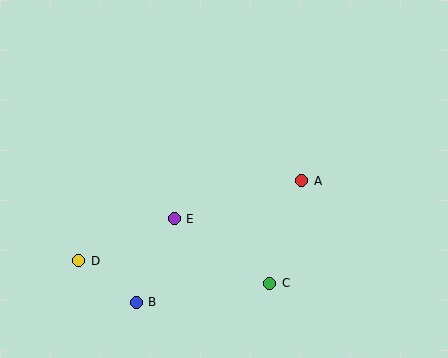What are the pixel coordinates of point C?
Point C is at (270, 283).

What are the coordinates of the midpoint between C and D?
The midpoint between C and D is at (174, 272).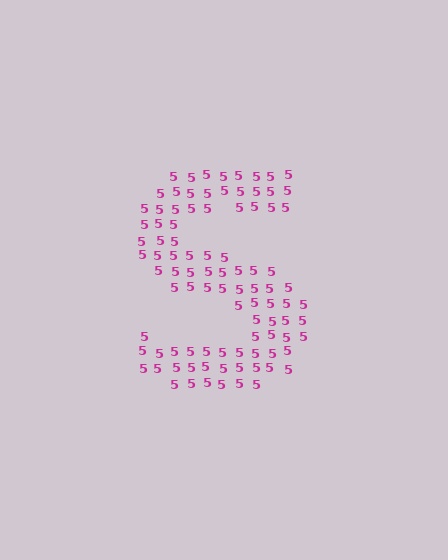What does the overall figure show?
The overall figure shows the letter S.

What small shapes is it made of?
It is made of small digit 5's.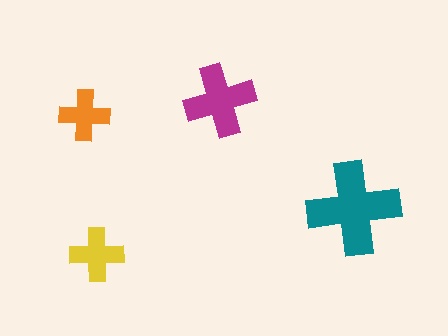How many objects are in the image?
There are 4 objects in the image.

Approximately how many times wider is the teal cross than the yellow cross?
About 1.5 times wider.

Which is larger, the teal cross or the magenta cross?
The teal one.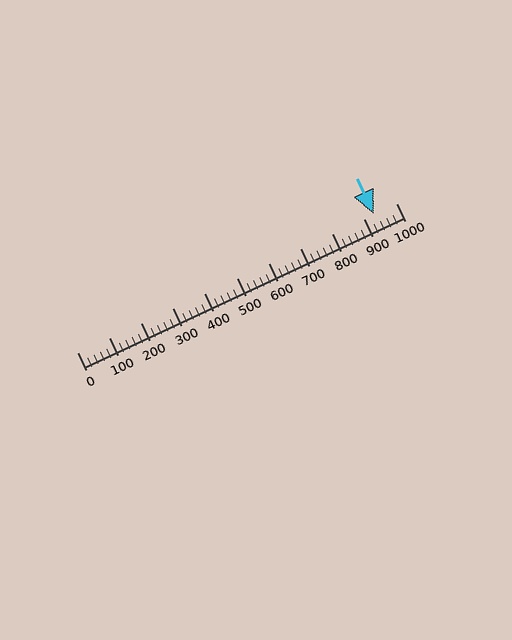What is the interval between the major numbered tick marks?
The major tick marks are spaced 100 units apart.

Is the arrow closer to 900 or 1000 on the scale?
The arrow is closer to 900.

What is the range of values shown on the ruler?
The ruler shows values from 0 to 1000.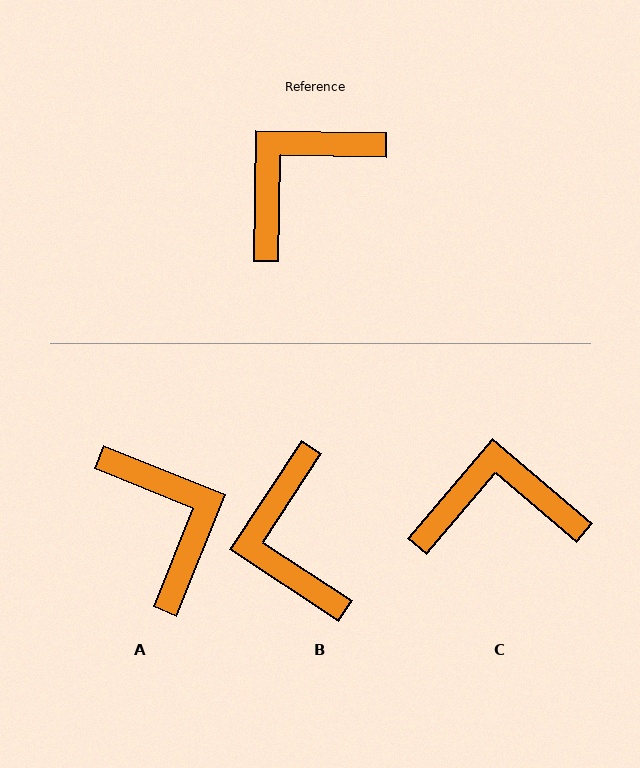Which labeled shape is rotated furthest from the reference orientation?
A, about 111 degrees away.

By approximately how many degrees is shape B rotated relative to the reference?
Approximately 58 degrees counter-clockwise.